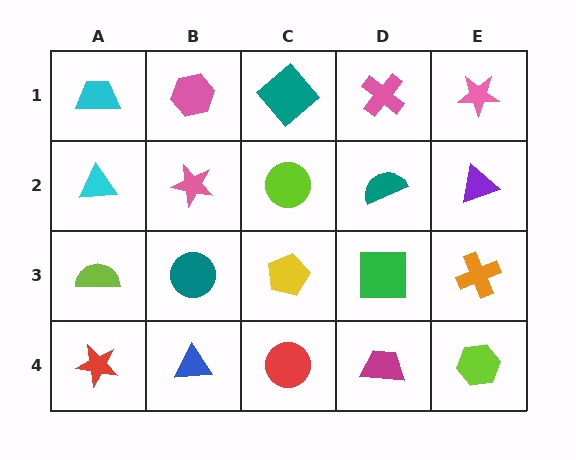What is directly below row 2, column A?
A lime semicircle.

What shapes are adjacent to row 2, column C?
A teal diamond (row 1, column C), a yellow pentagon (row 3, column C), a pink star (row 2, column B), a teal semicircle (row 2, column D).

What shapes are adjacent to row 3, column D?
A teal semicircle (row 2, column D), a magenta trapezoid (row 4, column D), a yellow pentagon (row 3, column C), an orange cross (row 3, column E).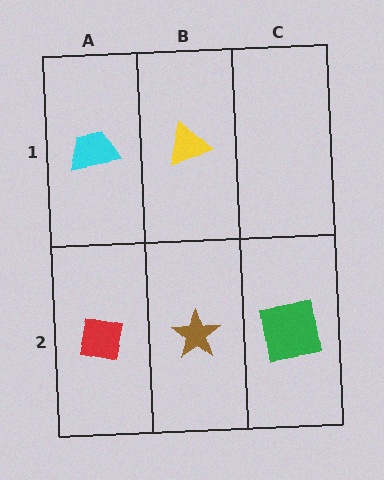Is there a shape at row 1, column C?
No, that cell is empty.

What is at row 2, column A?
A red square.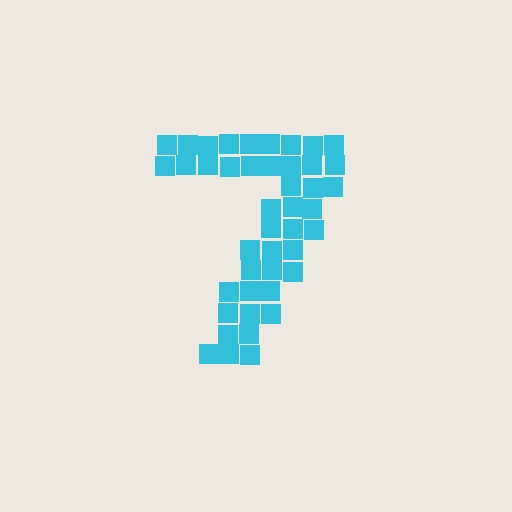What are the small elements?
The small elements are squares.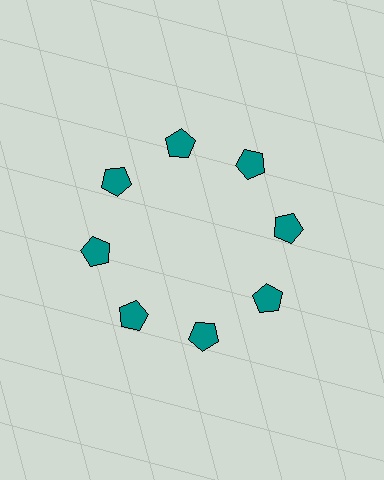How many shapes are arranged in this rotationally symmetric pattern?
There are 8 shapes, arranged in 8 groups of 1.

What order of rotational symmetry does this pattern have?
This pattern has 8-fold rotational symmetry.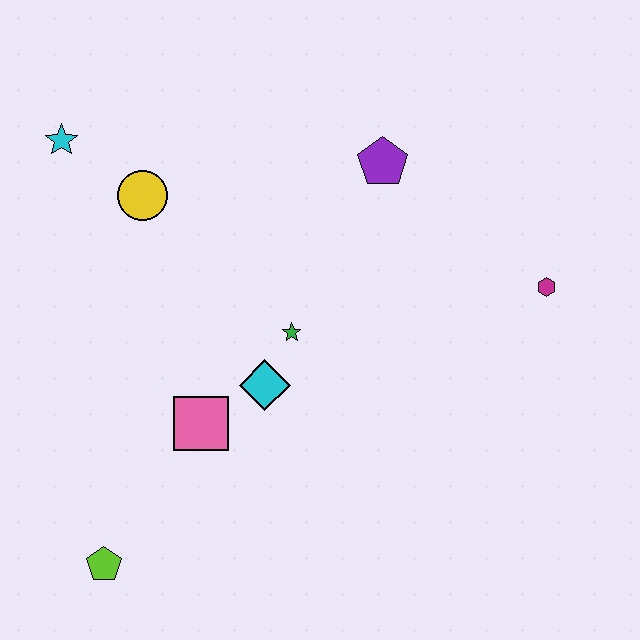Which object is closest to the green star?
The cyan diamond is closest to the green star.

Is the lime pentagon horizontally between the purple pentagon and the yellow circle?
No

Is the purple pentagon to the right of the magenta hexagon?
No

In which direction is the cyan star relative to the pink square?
The cyan star is above the pink square.